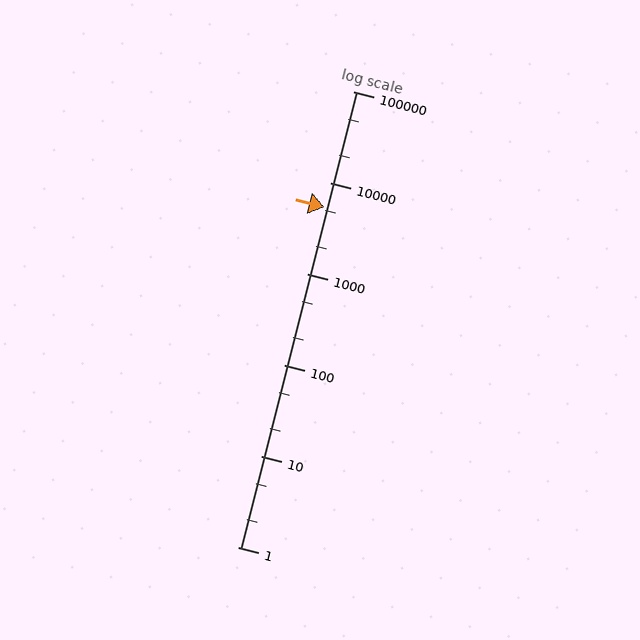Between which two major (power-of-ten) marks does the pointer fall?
The pointer is between 1000 and 10000.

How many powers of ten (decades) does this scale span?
The scale spans 5 decades, from 1 to 100000.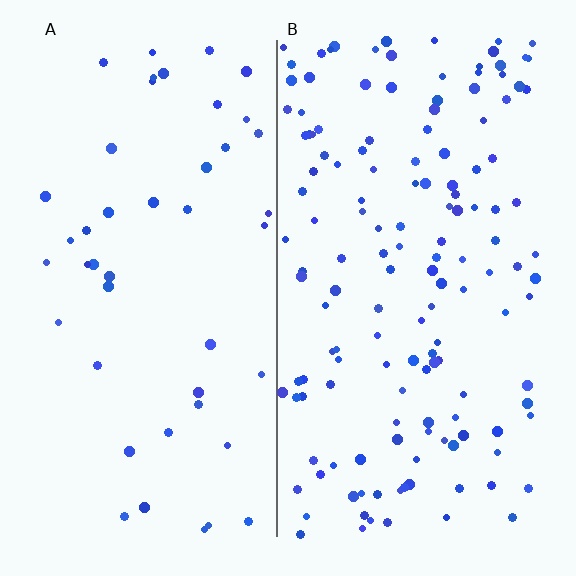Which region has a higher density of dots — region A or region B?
B (the right).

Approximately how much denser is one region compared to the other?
Approximately 3.2× — region B over region A.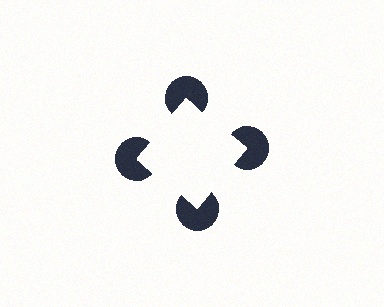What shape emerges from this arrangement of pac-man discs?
An illusory square — its edges are inferred from the aligned wedge cuts in the pac-man discs, not physically drawn.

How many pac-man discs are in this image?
There are 4 — one at each vertex of the illusory square.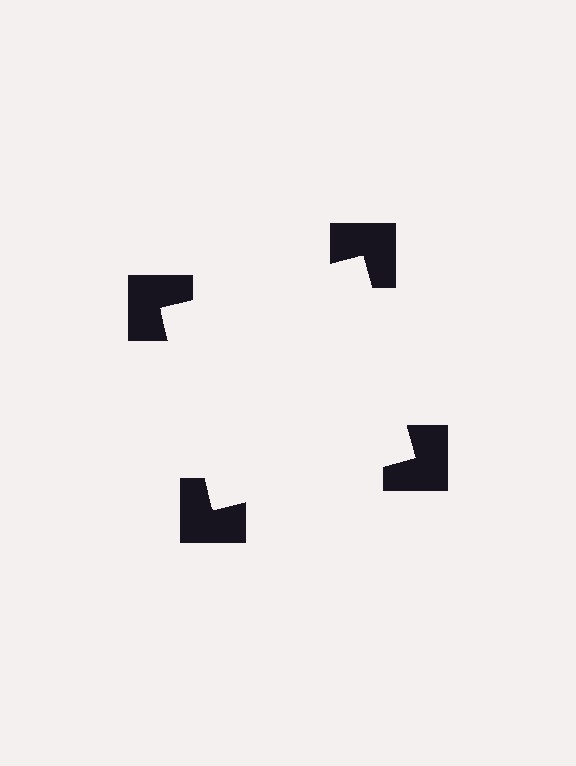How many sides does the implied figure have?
4 sides.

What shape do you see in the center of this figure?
An illusory square — its edges are inferred from the aligned wedge cuts in the notched squares, not physically drawn.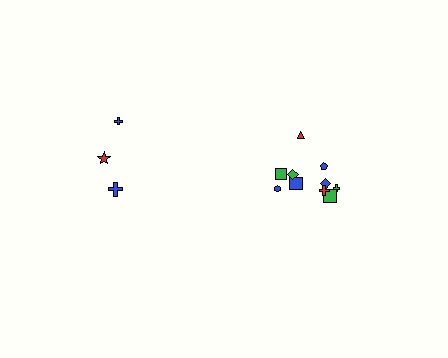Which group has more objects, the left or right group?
The right group.